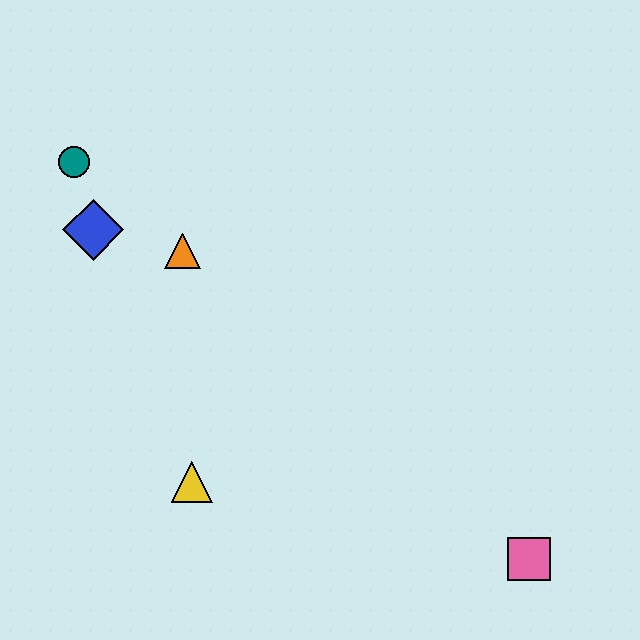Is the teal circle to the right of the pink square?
No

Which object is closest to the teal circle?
The blue diamond is closest to the teal circle.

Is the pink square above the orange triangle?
No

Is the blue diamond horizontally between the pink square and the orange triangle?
No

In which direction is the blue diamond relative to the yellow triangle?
The blue diamond is above the yellow triangle.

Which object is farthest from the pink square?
The teal circle is farthest from the pink square.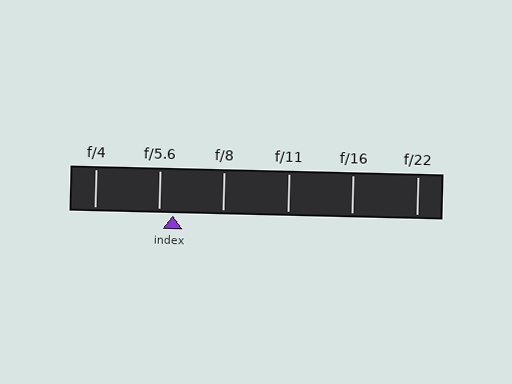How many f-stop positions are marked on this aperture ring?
There are 6 f-stop positions marked.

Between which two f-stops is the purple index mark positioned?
The index mark is between f/5.6 and f/8.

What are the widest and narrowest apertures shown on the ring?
The widest aperture shown is f/4 and the narrowest is f/22.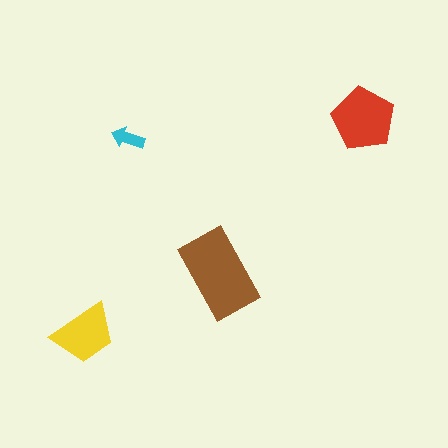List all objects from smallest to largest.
The cyan arrow, the yellow trapezoid, the red pentagon, the brown rectangle.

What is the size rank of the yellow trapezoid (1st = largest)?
3rd.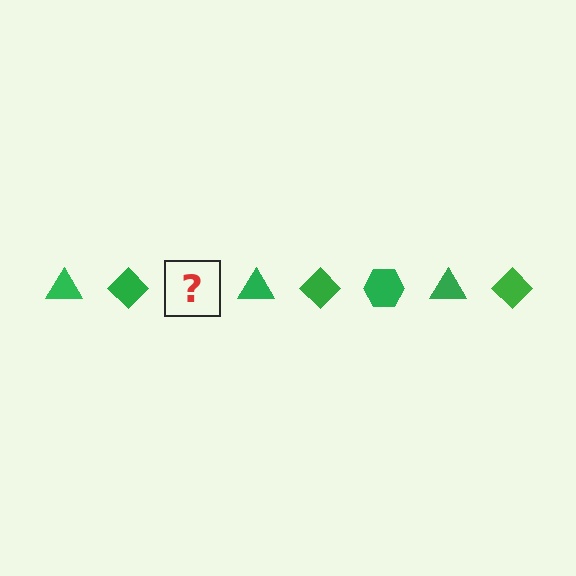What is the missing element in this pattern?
The missing element is a green hexagon.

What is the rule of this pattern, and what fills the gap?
The rule is that the pattern cycles through triangle, diamond, hexagon shapes in green. The gap should be filled with a green hexagon.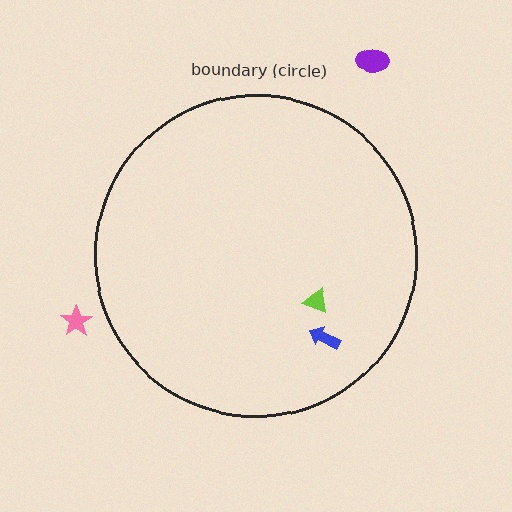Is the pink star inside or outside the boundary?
Outside.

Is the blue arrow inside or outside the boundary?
Inside.